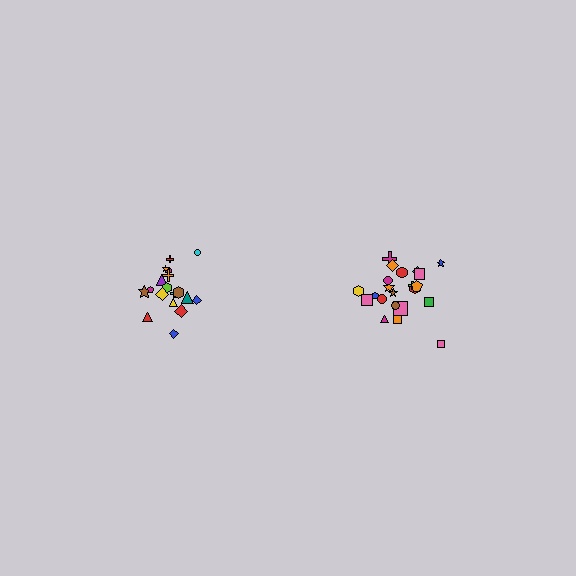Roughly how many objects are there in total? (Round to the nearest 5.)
Roughly 40 objects in total.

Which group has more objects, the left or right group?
The right group.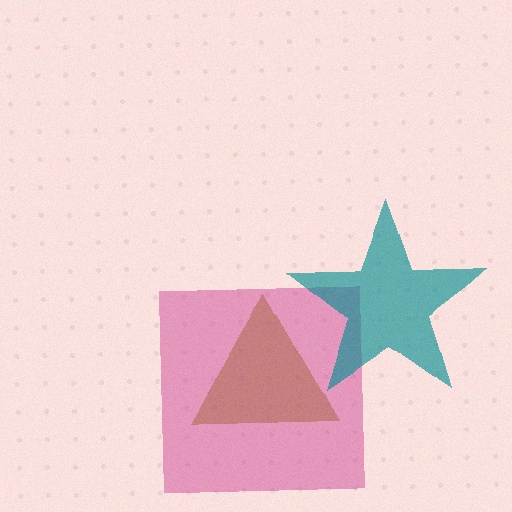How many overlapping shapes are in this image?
There are 3 overlapping shapes in the image.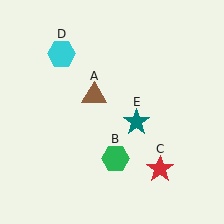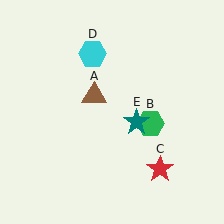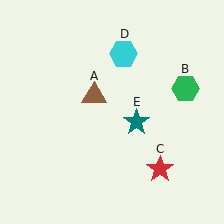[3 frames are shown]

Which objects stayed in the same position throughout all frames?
Brown triangle (object A) and red star (object C) and teal star (object E) remained stationary.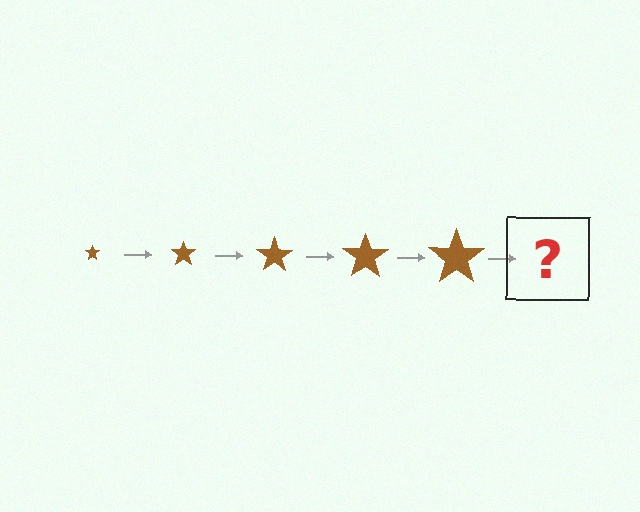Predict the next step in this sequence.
The next step is a brown star, larger than the previous one.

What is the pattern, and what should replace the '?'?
The pattern is that the star gets progressively larger each step. The '?' should be a brown star, larger than the previous one.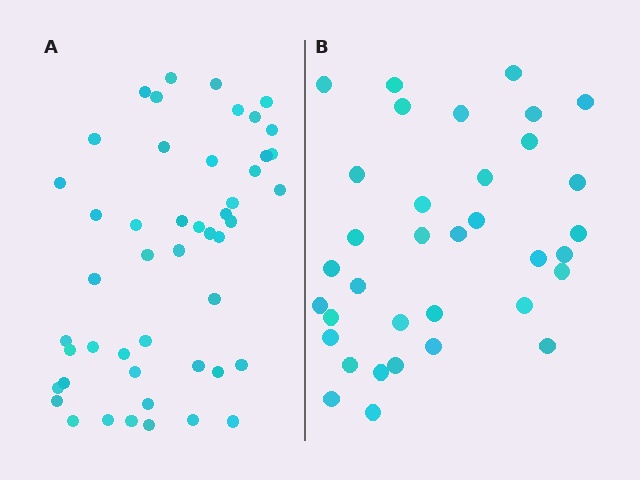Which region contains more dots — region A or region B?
Region A (the left region) has more dots.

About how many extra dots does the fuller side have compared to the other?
Region A has approximately 15 more dots than region B.